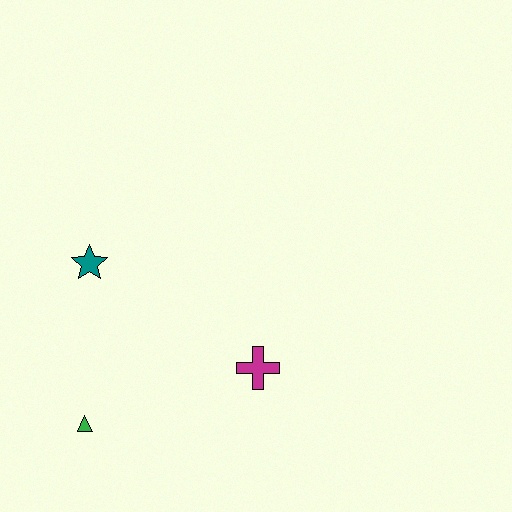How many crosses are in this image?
There is 1 cross.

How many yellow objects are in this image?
There are no yellow objects.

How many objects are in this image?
There are 3 objects.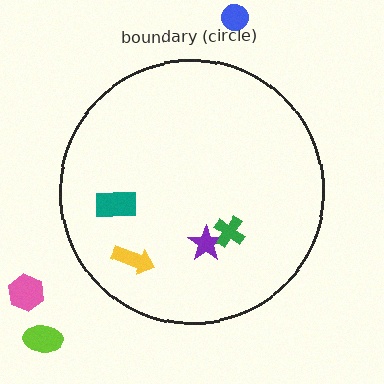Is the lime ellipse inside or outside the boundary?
Outside.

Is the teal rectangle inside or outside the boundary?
Inside.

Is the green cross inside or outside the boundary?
Inside.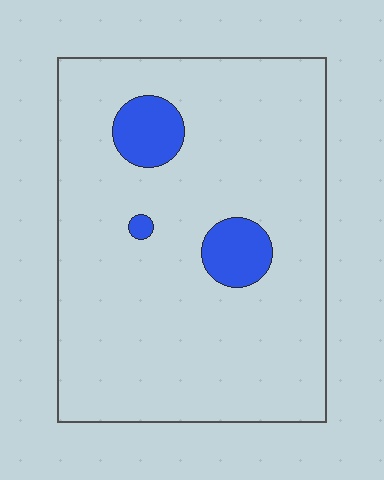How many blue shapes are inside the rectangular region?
3.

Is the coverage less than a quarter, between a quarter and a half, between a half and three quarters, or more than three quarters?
Less than a quarter.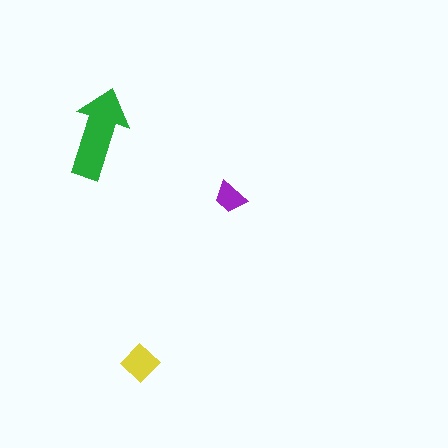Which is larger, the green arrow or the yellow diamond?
The green arrow.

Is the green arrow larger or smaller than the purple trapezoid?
Larger.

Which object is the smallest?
The purple trapezoid.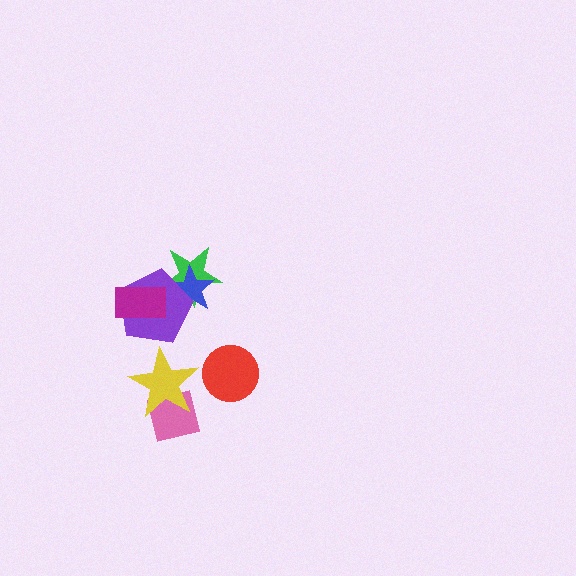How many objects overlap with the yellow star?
1 object overlaps with the yellow star.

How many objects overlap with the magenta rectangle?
1 object overlaps with the magenta rectangle.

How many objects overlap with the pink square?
1 object overlaps with the pink square.